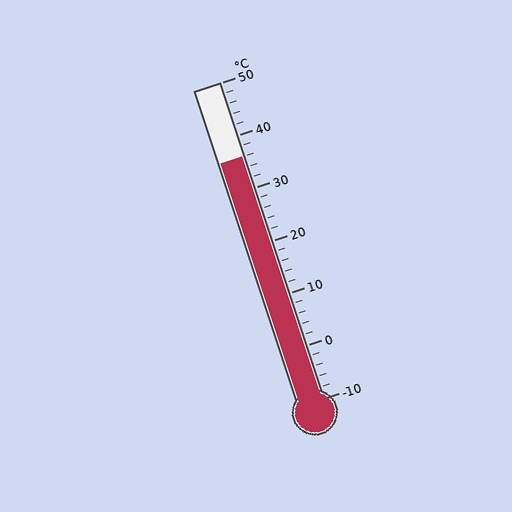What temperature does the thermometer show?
The thermometer shows approximately 36°C.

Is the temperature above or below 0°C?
The temperature is above 0°C.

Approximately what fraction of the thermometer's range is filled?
The thermometer is filled to approximately 75% of its range.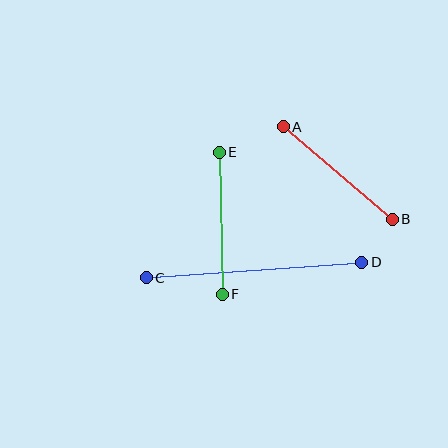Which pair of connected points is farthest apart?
Points C and D are farthest apart.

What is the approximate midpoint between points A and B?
The midpoint is at approximately (338, 173) pixels.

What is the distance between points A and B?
The distance is approximately 143 pixels.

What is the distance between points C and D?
The distance is approximately 216 pixels.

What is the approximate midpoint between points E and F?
The midpoint is at approximately (221, 223) pixels.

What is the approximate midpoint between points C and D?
The midpoint is at approximately (254, 270) pixels.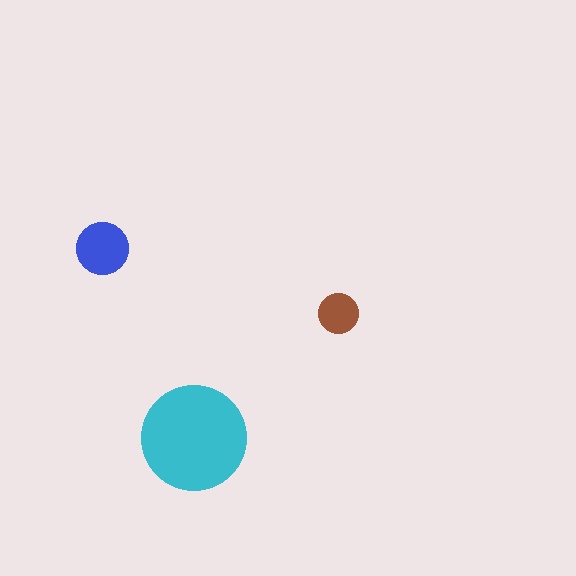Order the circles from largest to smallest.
the cyan one, the blue one, the brown one.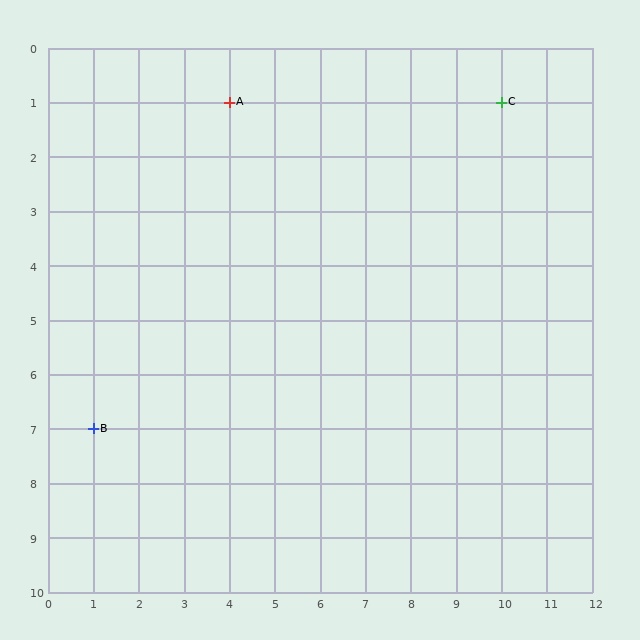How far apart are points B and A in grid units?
Points B and A are 3 columns and 6 rows apart (about 6.7 grid units diagonally).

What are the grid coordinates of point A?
Point A is at grid coordinates (4, 1).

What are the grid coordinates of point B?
Point B is at grid coordinates (1, 7).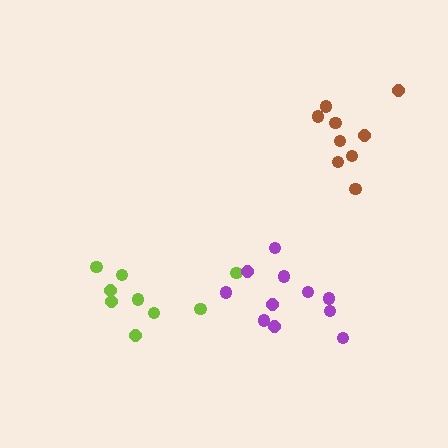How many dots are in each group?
Group 1: 9 dots, Group 2: 11 dots, Group 3: 9 dots (29 total).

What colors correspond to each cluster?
The clusters are colored: lime, purple, brown.